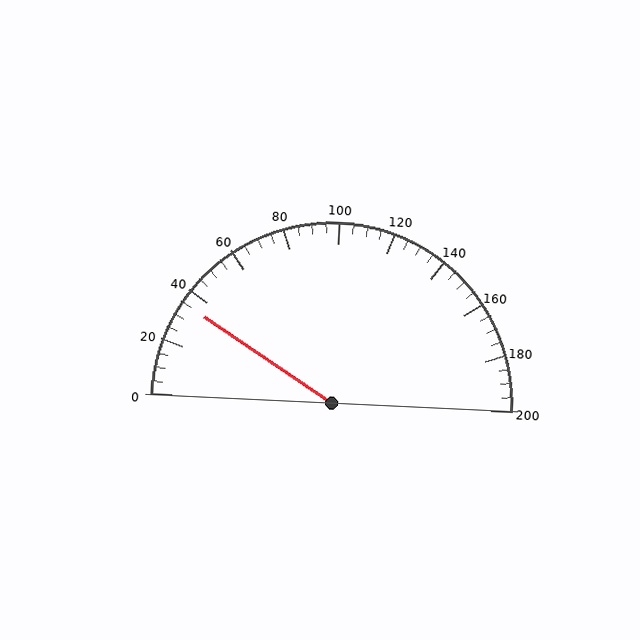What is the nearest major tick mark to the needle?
The nearest major tick mark is 40.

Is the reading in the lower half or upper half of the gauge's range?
The reading is in the lower half of the range (0 to 200).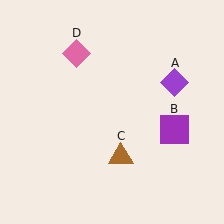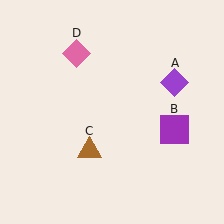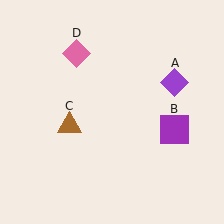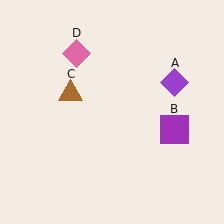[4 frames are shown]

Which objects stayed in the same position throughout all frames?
Purple diamond (object A) and purple square (object B) and pink diamond (object D) remained stationary.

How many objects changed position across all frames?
1 object changed position: brown triangle (object C).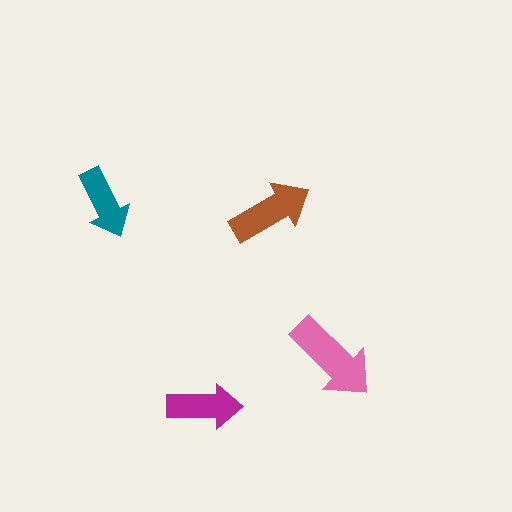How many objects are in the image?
There are 4 objects in the image.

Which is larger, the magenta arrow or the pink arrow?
The pink one.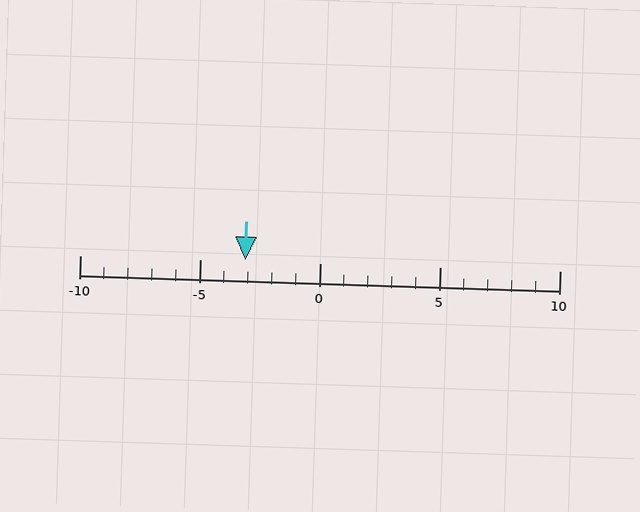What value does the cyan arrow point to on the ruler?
The cyan arrow points to approximately -3.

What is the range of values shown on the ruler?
The ruler shows values from -10 to 10.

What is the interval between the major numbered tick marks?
The major tick marks are spaced 5 units apart.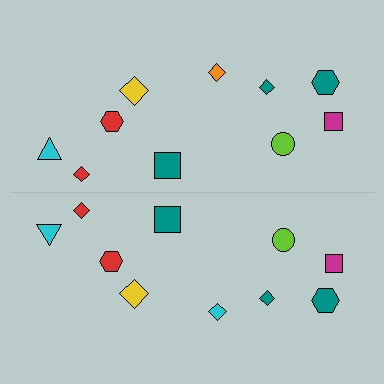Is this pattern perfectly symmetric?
No, the pattern is not perfectly symmetric. The cyan diamond on the bottom side breaks the symmetry — its mirror counterpart is orange.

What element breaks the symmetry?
The cyan diamond on the bottom side breaks the symmetry — its mirror counterpart is orange.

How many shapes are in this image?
There are 20 shapes in this image.